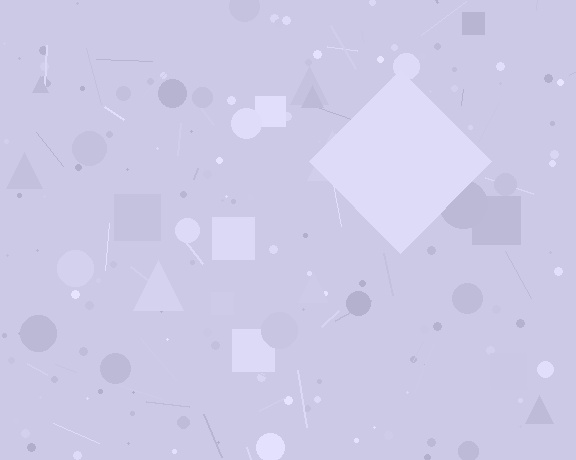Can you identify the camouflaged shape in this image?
The camouflaged shape is a diamond.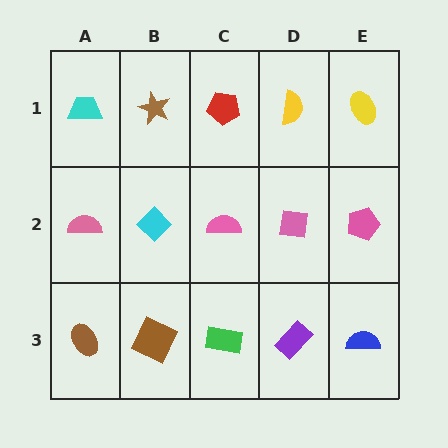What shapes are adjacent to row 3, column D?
A pink square (row 2, column D), a green rectangle (row 3, column C), a blue semicircle (row 3, column E).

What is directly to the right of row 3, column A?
A brown square.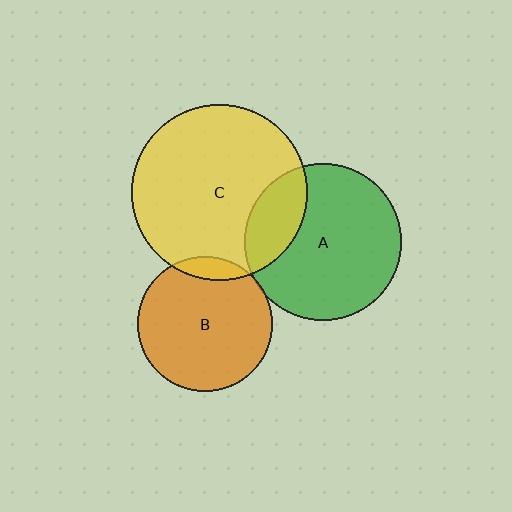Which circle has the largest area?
Circle C (yellow).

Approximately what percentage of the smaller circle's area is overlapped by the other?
Approximately 5%.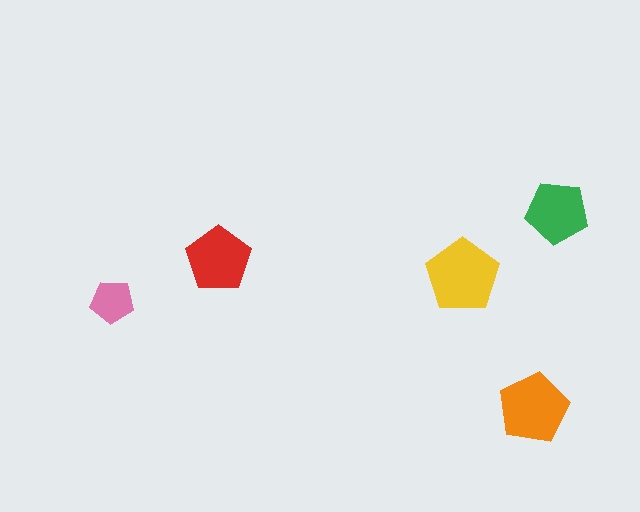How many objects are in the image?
There are 5 objects in the image.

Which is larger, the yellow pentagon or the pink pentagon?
The yellow one.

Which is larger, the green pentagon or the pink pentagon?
The green one.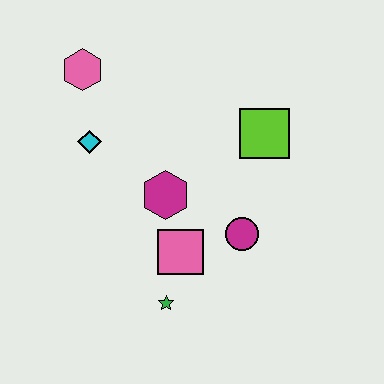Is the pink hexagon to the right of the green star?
No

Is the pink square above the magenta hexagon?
No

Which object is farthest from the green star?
The pink hexagon is farthest from the green star.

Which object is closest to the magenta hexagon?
The pink square is closest to the magenta hexagon.